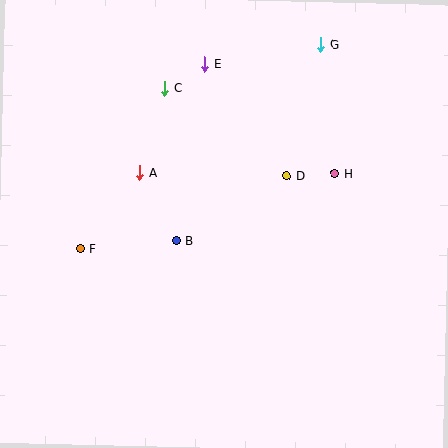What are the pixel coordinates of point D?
Point D is at (287, 176).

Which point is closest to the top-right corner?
Point G is closest to the top-right corner.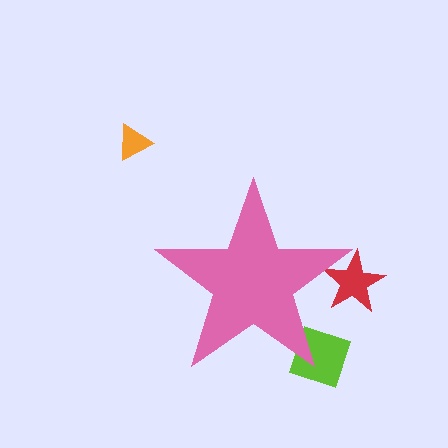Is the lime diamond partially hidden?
Yes, the lime diamond is partially hidden behind the pink star.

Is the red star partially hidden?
Yes, the red star is partially hidden behind the pink star.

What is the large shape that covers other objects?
A pink star.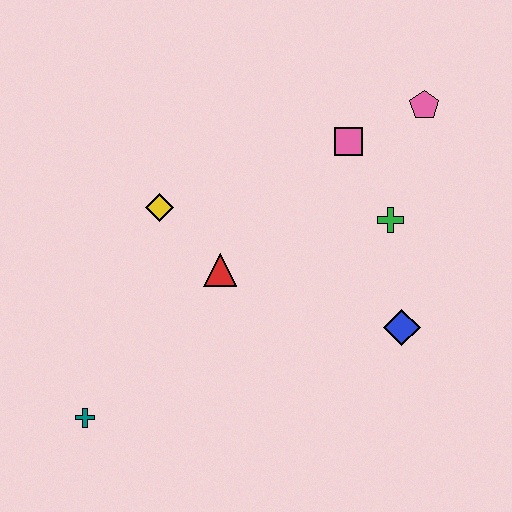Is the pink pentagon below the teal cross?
No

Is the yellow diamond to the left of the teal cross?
No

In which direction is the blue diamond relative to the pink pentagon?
The blue diamond is below the pink pentagon.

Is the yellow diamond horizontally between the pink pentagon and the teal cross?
Yes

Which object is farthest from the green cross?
The teal cross is farthest from the green cross.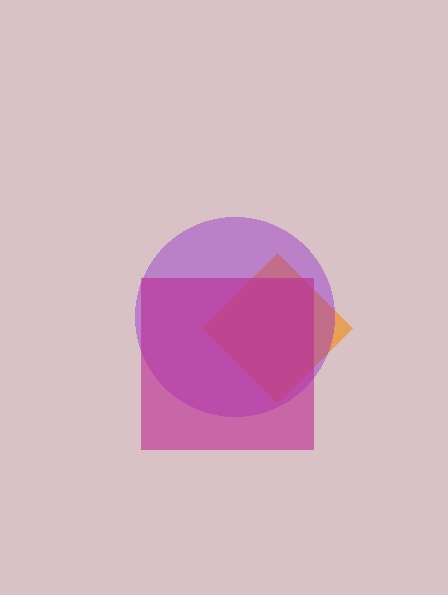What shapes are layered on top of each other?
The layered shapes are: an orange diamond, a purple circle, a magenta square.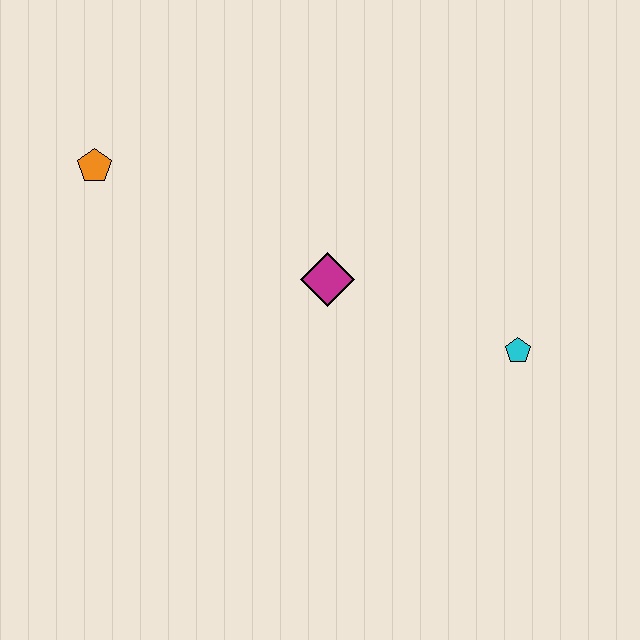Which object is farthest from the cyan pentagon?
The orange pentagon is farthest from the cyan pentagon.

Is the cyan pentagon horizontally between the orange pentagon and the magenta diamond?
No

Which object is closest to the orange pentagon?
The magenta diamond is closest to the orange pentagon.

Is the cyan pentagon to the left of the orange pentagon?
No